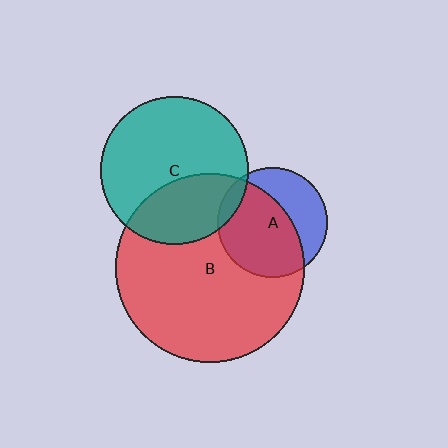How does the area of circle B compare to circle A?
Approximately 3.0 times.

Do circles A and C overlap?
Yes.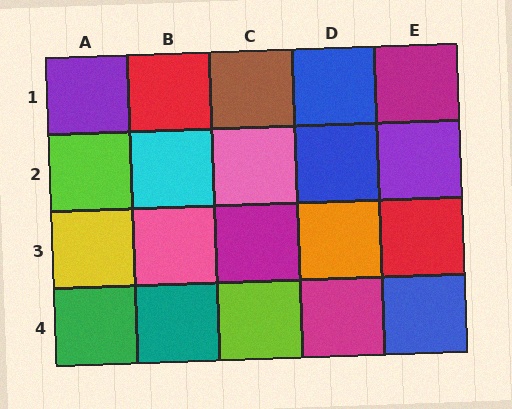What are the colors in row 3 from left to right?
Yellow, pink, magenta, orange, red.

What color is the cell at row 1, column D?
Blue.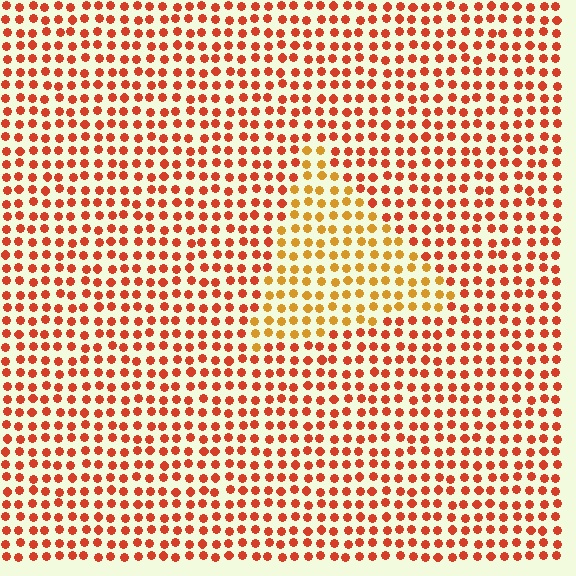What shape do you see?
I see a triangle.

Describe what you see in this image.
The image is filled with small red elements in a uniform arrangement. A triangle-shaped region is visible where the elements are tinted to a slightly different hue, forming a subtle color boundary.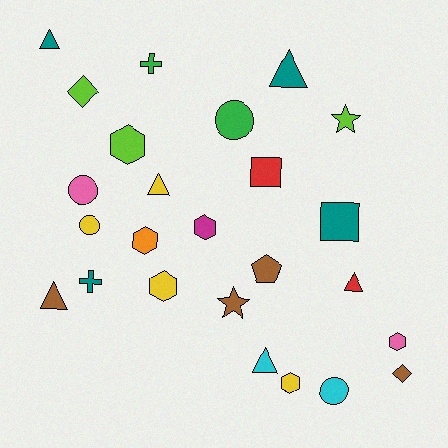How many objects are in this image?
There are 25 objects.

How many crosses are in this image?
There are 2 crosses.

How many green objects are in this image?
There are 2 green objects.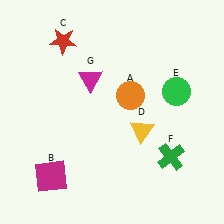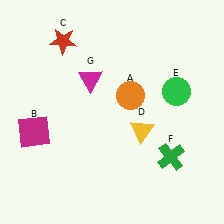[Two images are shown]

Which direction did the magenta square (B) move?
The magenta square (B) moved up.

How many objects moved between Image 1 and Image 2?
1 object moved between the two images.